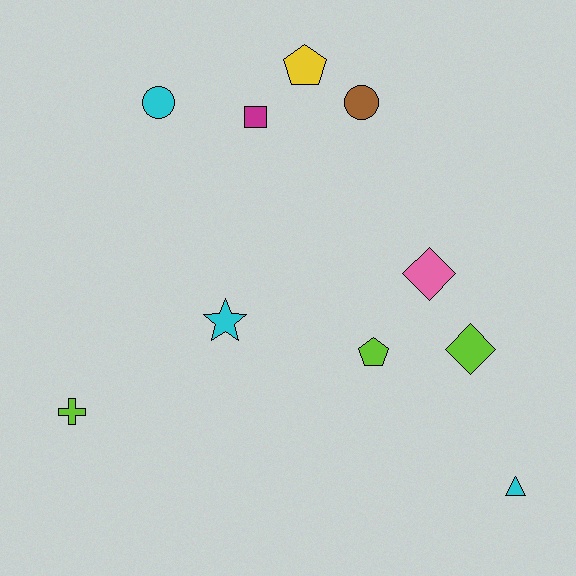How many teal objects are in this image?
There are no teal objects.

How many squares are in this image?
There is 1 square.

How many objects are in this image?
There are 10 objects.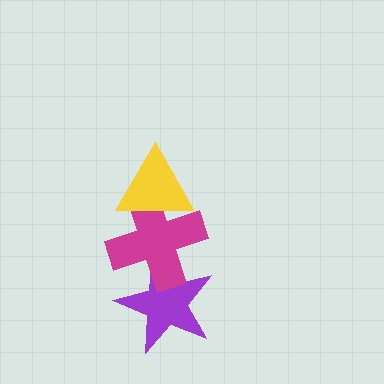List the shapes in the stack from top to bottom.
From top to bottom: the yellow triangle, the magenta cross, the purple star.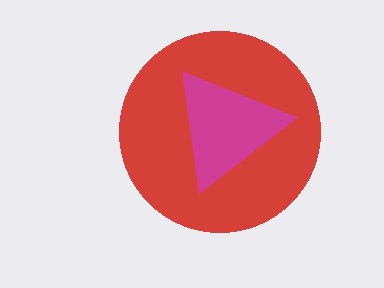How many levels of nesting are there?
2.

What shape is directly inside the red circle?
The magenta triangle.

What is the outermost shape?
The red circle.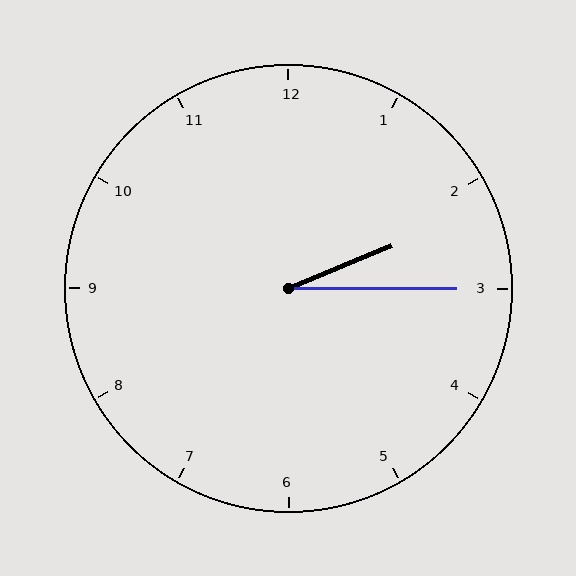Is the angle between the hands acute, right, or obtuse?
It is acute.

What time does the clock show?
2:15.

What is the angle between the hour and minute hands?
Approximately 22 degrees.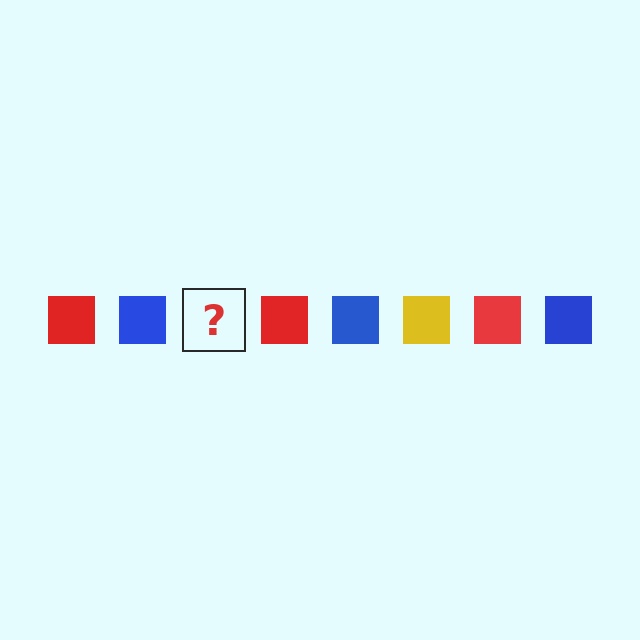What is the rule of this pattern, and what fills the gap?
The rule is that the pattern cycles through red, blue, yellow squares. The gap should be filled with a yellow square.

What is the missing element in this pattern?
The missing element is a yellow square.